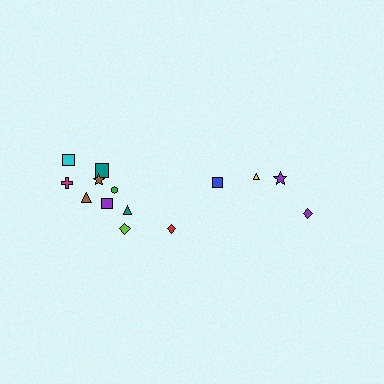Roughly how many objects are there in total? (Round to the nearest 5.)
Roughly 15 objects in total.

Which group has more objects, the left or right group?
The left group.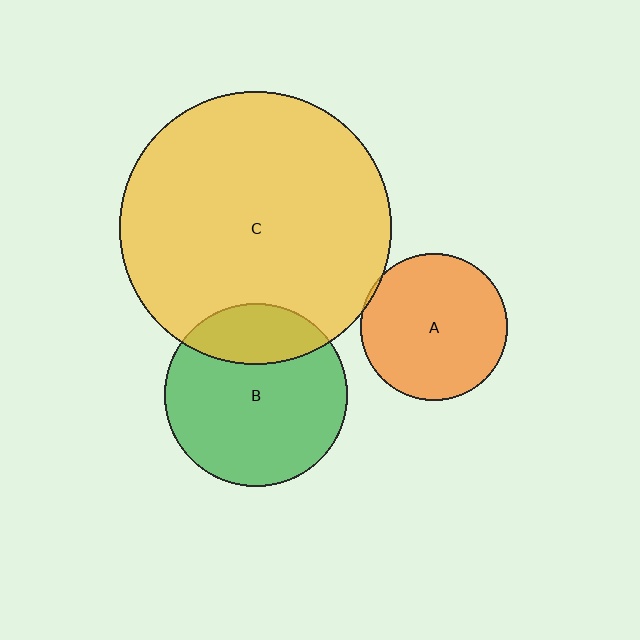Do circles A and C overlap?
Yes.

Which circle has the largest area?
Circle C (yellow).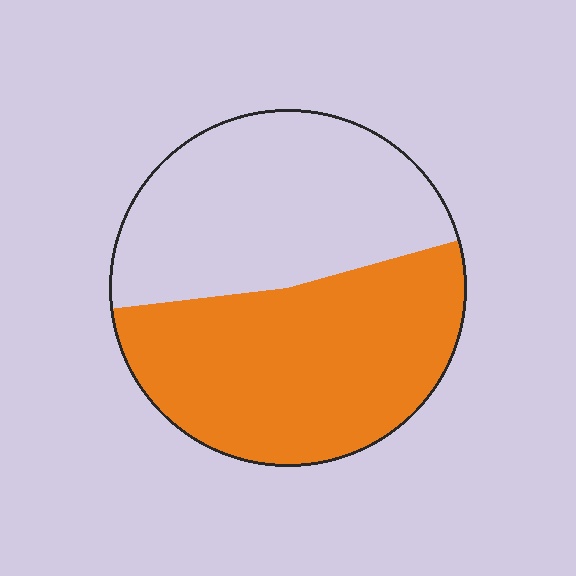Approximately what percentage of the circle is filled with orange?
Approximately 55%.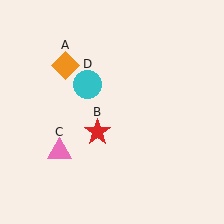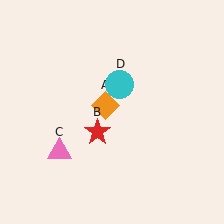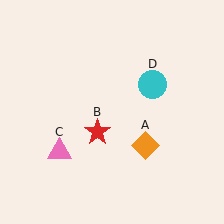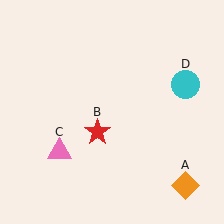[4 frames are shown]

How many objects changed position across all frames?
2 objects changed position: orange diamond (object A), cyan circle (object D).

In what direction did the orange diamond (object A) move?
The orange diamond (object A) moved down and to the right.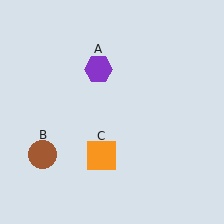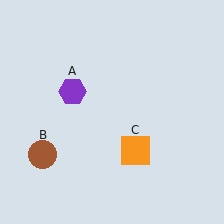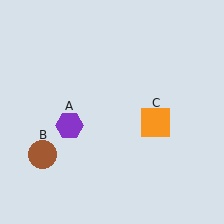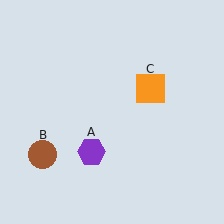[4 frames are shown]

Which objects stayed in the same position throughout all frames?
Brown circle (object B) remained stationary.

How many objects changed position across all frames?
2 objects changed position: purple hexagon (object A), orange square (object C).